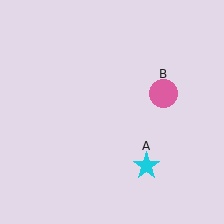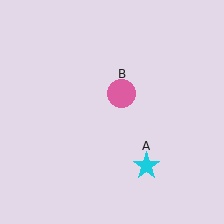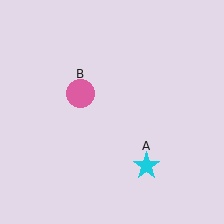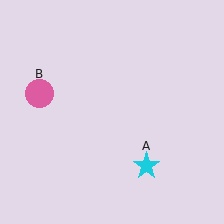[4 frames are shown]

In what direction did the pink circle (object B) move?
The pink circle (object B) moved left.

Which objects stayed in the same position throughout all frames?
Cyan star (object A) remained stationary.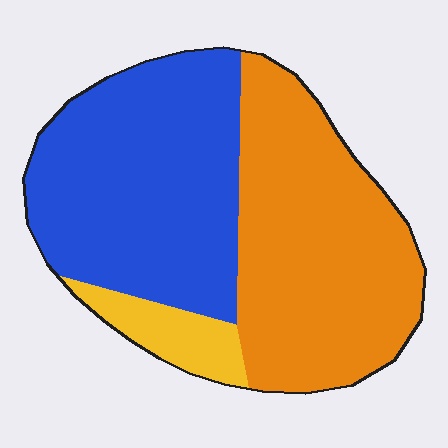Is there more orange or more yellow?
Orange.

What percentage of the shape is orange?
Orange covers about 45% of the shape.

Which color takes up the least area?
Yellow, at roughly 10%.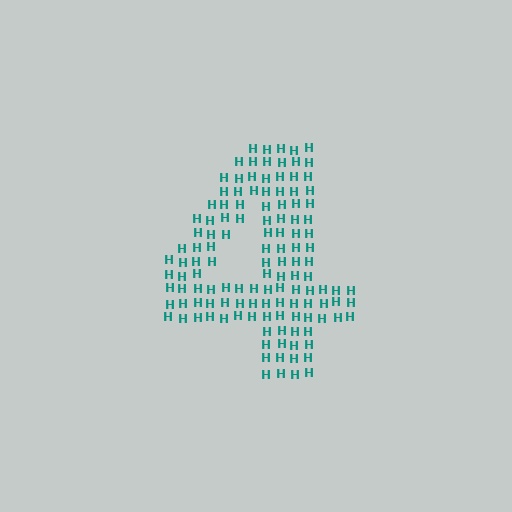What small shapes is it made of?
It is made of small letter H's.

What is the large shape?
The large shape is the digit 4.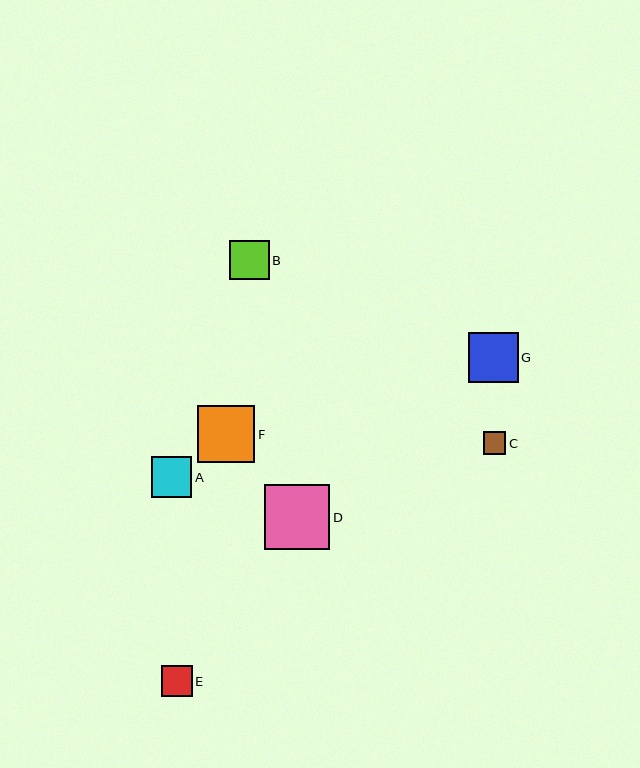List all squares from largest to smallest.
From largest to smallest: D, F, G, A, B, E, C.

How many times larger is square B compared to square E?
Square B is approximately 1.3 times the size of square E.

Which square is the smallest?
Square C is the smallest with a size of approximately 23 pixels.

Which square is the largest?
Square D is the largest with a size of approximately 65 pixels.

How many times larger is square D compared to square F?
Square D is approximately 1.1 times the size of square F.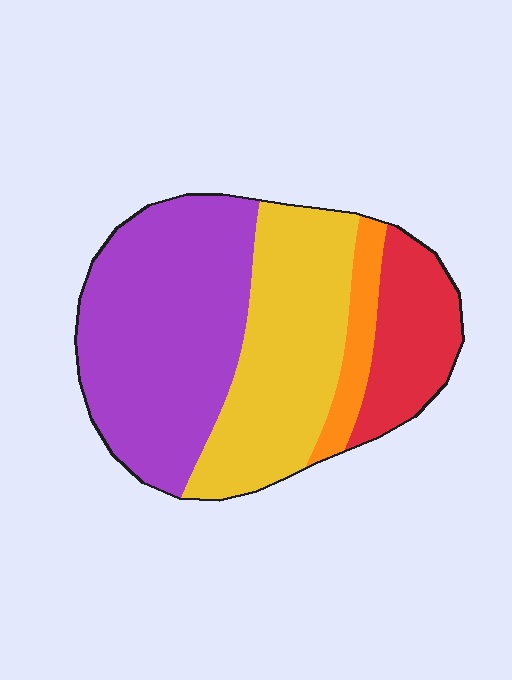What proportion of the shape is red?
Red covers about 15% of the shape.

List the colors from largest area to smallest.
From largest to smallest: purple, yellow, red, orange.